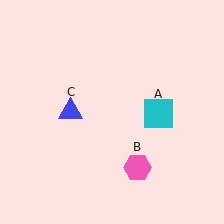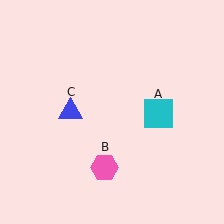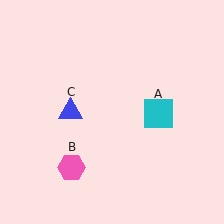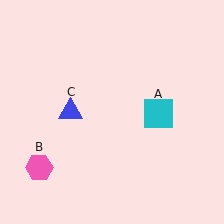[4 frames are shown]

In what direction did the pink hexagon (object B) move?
The pink hexagon (object B) moved left.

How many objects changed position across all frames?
1 object changed position: pink hexagon (object B).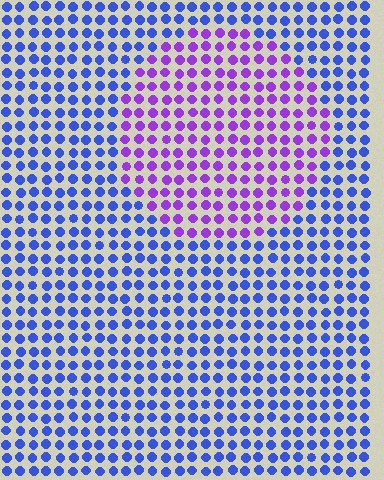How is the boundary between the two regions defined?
The boundary is defined purely by a slight shift in hue (about 48 degrees). Spacing, size, and orientation are identical on both sides.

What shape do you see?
I see a circle.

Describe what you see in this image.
The image is filled with small blue elements in a uniform arrangement. A circle-shaped region is visible where the elements are tinted to a slightly different hue, forming a subtle color boundary.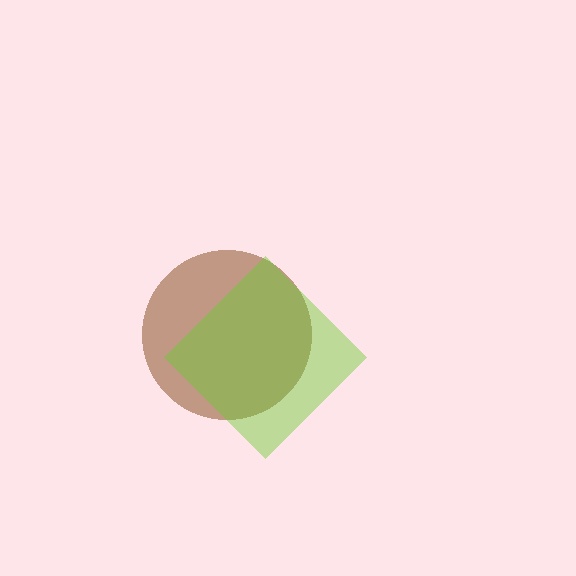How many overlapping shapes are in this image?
There are 2 overlapping shapes in the image.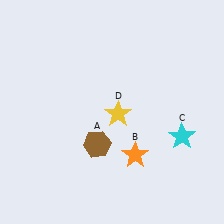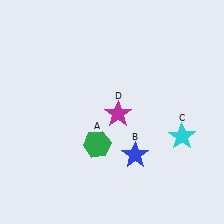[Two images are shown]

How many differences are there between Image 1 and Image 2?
There are 3 differences between the two images.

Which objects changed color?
A changed from brown to green. B changed from orange to blue. D changed from yellow to magenta.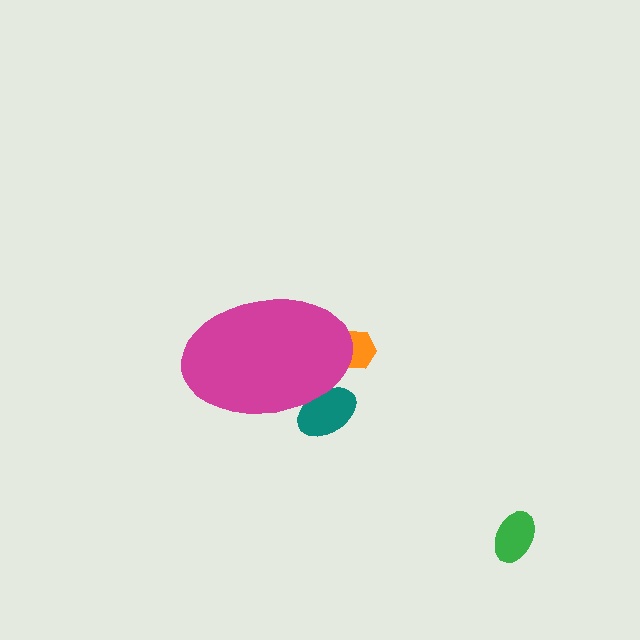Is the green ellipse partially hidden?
No, the green ellipse is fully visible.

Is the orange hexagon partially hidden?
Yes, the orange hexagon is partially hidden behind the magenta ellipse.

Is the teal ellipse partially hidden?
Yes, the teal ellipse is partially hidden behind the magenta ellipse.